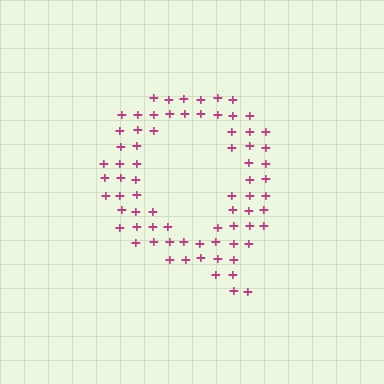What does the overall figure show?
The overall figure shows the letter Q.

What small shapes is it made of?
It is made of small plus signs.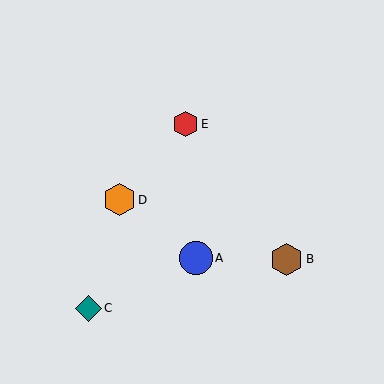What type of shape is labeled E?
Shape E is a red hexagon.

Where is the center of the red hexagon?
The center of the red hexagon is at (185, 124).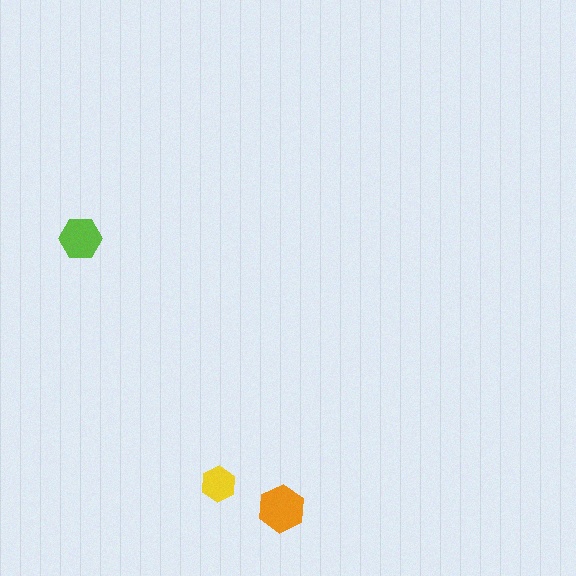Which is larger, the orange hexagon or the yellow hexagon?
The orange one.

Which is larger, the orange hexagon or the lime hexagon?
The orange one.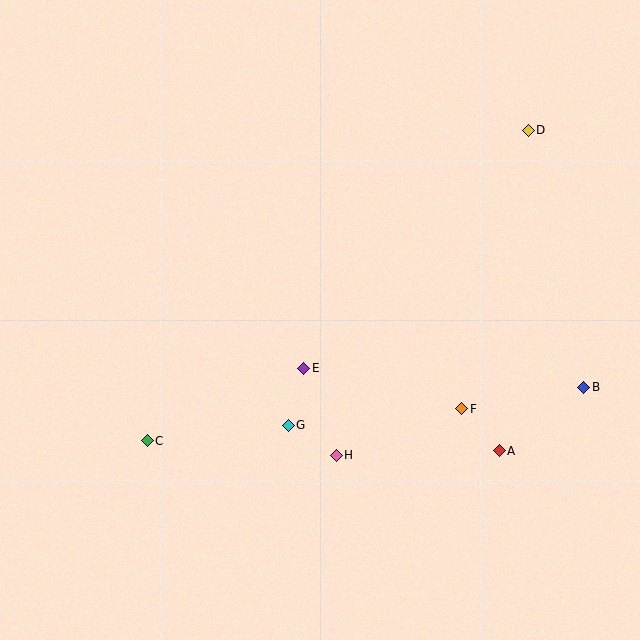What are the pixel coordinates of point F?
Point F is at (462, 409).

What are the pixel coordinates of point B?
Point B is at (584, 387).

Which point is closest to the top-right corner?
Point D is closest to the top-right corner.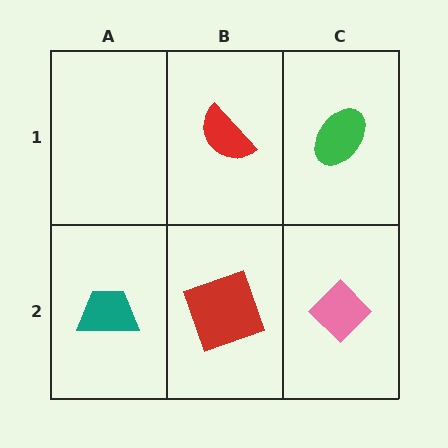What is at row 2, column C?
A pink diamond.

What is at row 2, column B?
A red square.